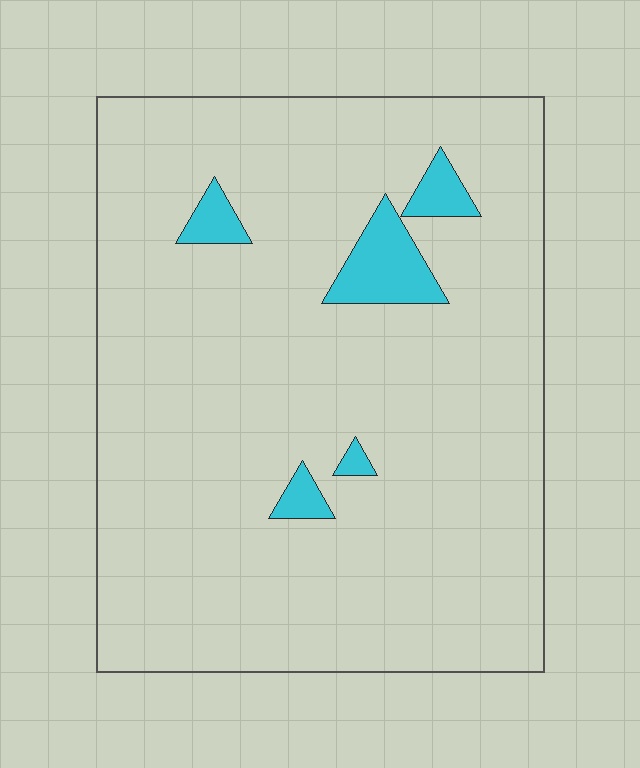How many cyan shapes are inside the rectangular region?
5.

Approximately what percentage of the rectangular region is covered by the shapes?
Approximately 5%.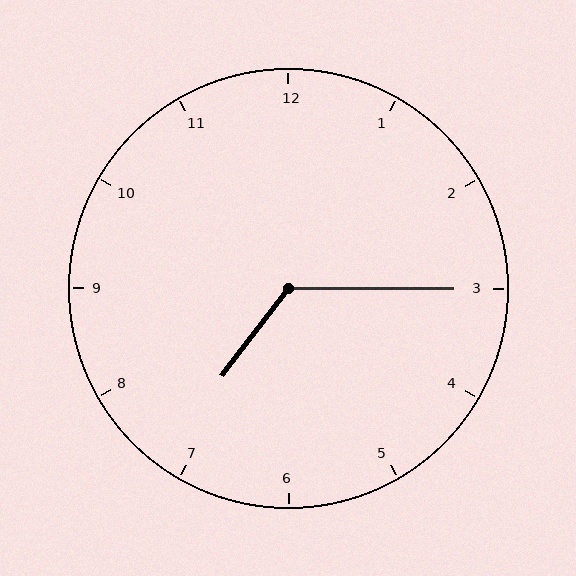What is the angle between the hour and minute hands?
Approximately 128 degrees.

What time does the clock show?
7:15.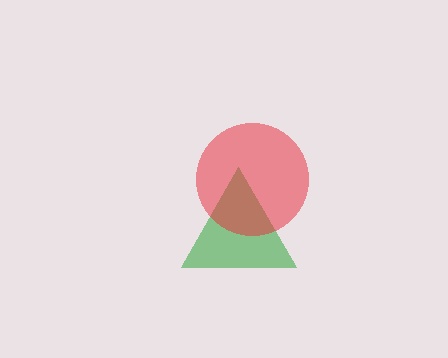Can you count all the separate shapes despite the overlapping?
Yes, there are 2 separate shapes.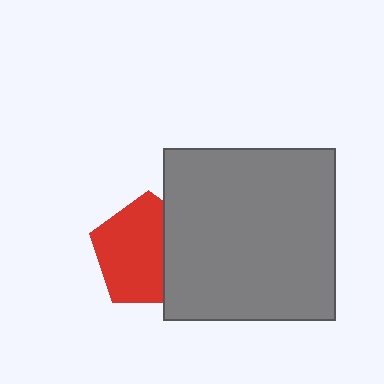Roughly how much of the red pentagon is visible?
Most of it is visible (roughly 67%).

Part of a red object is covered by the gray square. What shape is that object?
It is a pentagon.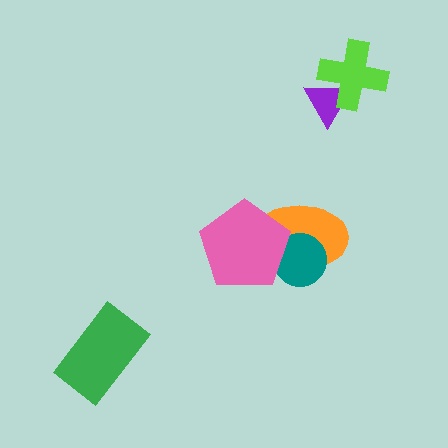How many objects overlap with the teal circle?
2 objects overlap with the teal circle.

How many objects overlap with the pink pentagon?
2 objects overlap with the pink pentagon.